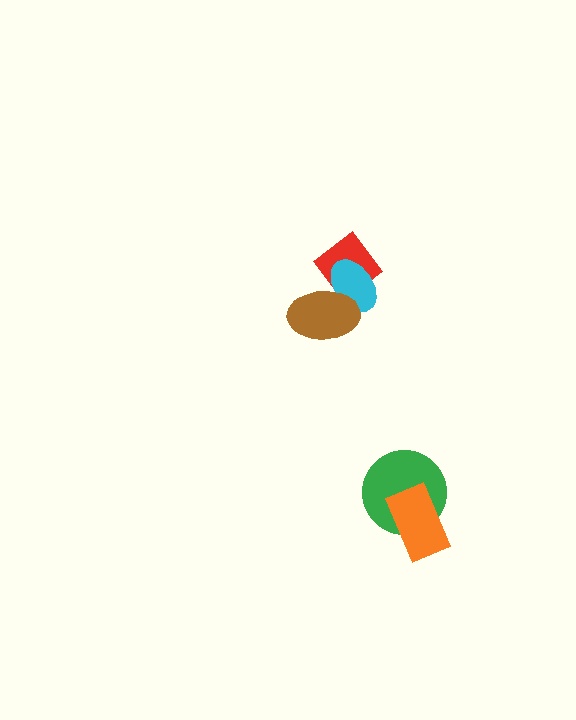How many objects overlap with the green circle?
1 object overlaps with the green circle.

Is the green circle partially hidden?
Yes, it is partially covered by another shape.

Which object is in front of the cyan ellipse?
The brown ellipse is in front of the cyan ellipse.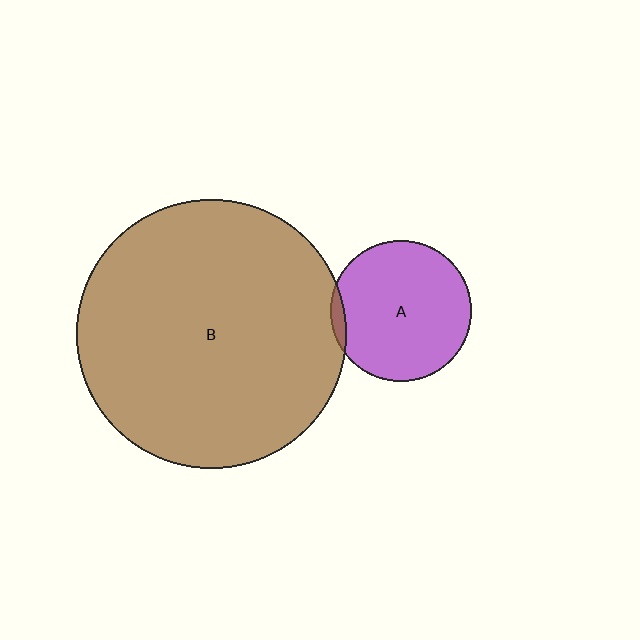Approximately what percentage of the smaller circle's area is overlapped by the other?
Approximately 5%.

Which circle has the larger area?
Circle B (brown).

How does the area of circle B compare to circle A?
Approximately 3.7 times.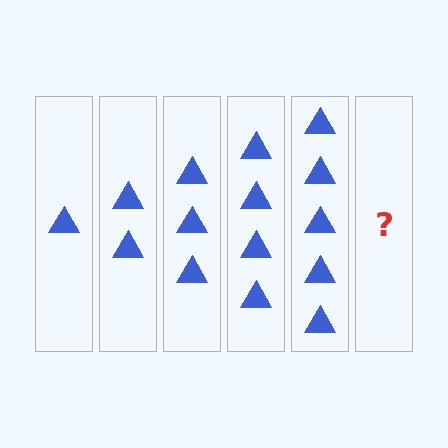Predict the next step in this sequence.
The next step is 6 triangles.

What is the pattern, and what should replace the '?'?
The pattern is that each step adds one more triangle. The '?' should be 6 triangles.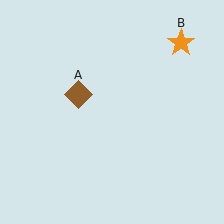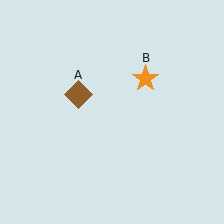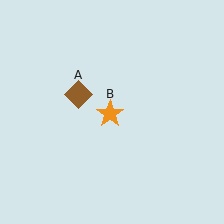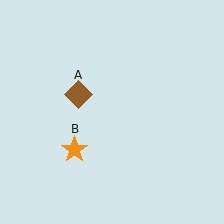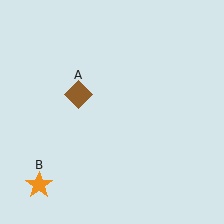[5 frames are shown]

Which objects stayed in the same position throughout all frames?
Brown diamond (object A) remained stationary.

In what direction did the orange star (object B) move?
The orange star (object B) moved down and to the left.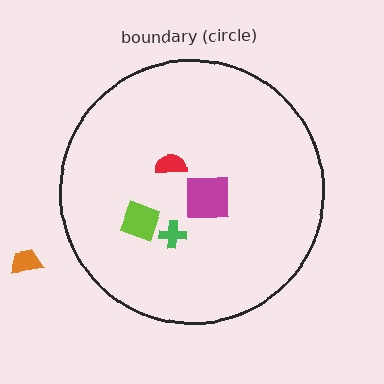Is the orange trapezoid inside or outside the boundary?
Outside.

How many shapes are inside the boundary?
4 inside, 1 outside.